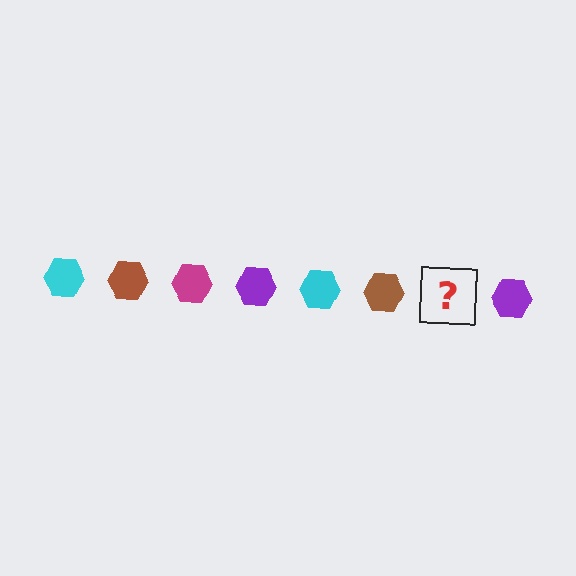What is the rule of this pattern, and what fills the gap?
The rule is that the pattern cycles through cyan, brown, magenta, purple hexagons. The gap should be filled with a magenta hexagon.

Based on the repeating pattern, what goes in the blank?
The blank should be a magenta hexagon.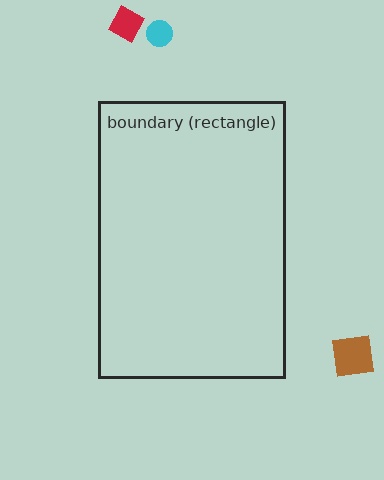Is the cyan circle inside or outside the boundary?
Outside.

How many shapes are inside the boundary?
0 inside, 3 outside.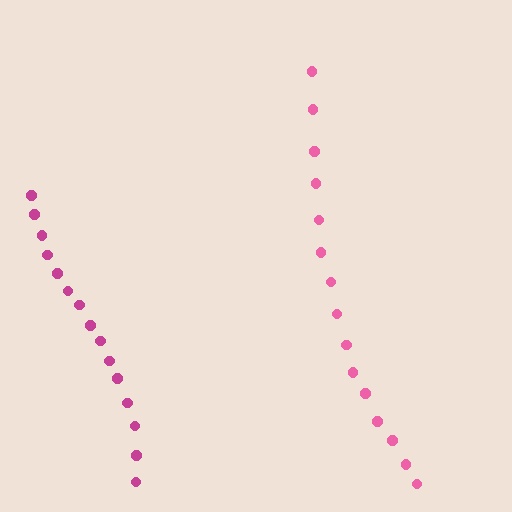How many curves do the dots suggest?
There are 2 distinct paths.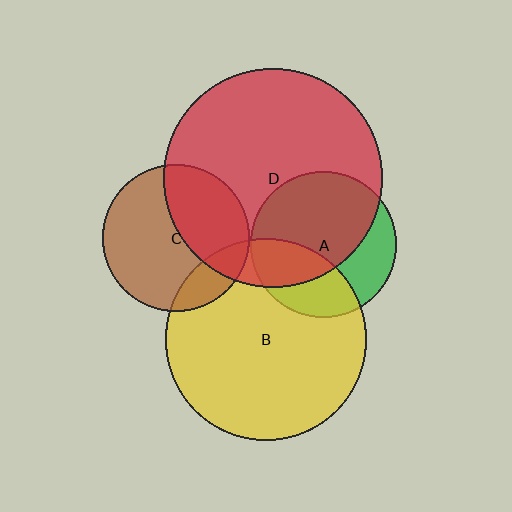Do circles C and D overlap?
Yes.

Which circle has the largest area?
Circle D (red).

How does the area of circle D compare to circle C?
Approximately 2.2 times.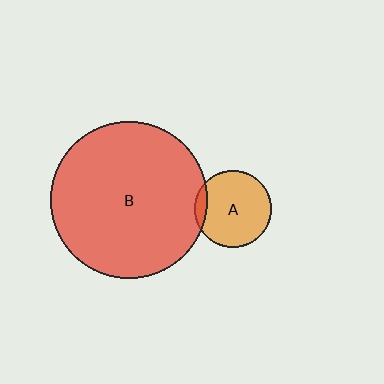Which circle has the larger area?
Circle B (red).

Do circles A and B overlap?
Yes.